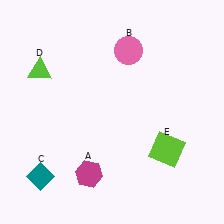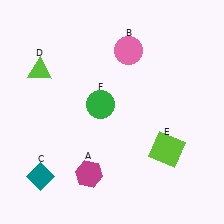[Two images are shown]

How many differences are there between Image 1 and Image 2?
There is 1 difference between the two images.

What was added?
A green circle (F) was added in Image 2.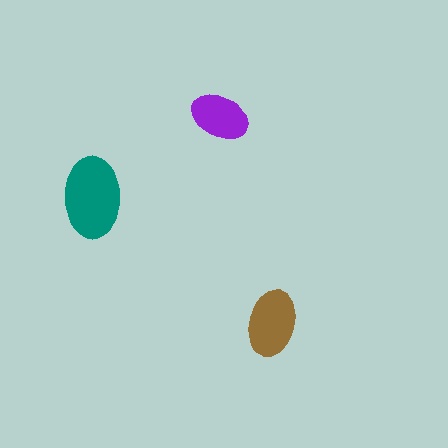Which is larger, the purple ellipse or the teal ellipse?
The teal one.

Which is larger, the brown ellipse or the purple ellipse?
The brown one.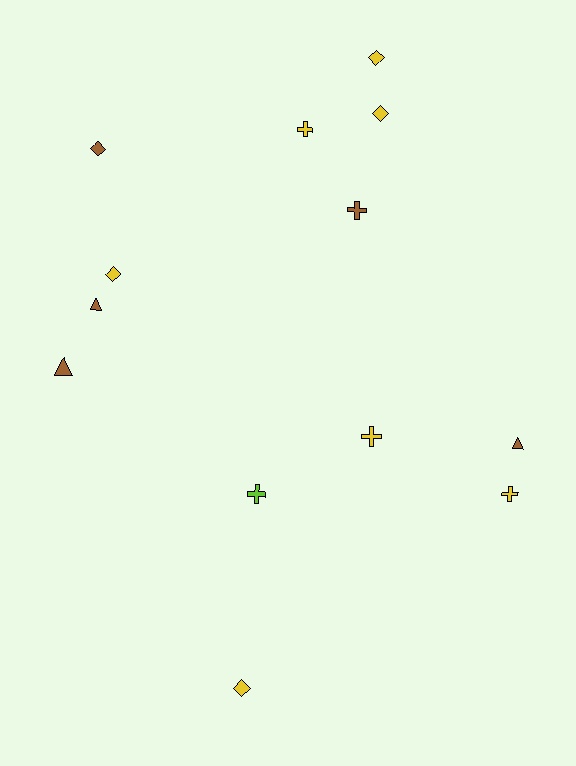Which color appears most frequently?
Yellow, with 7 objects.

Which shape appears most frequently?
Cross, with 5 objects.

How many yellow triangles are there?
There are no yellow triangles.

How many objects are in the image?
There are 13 objects.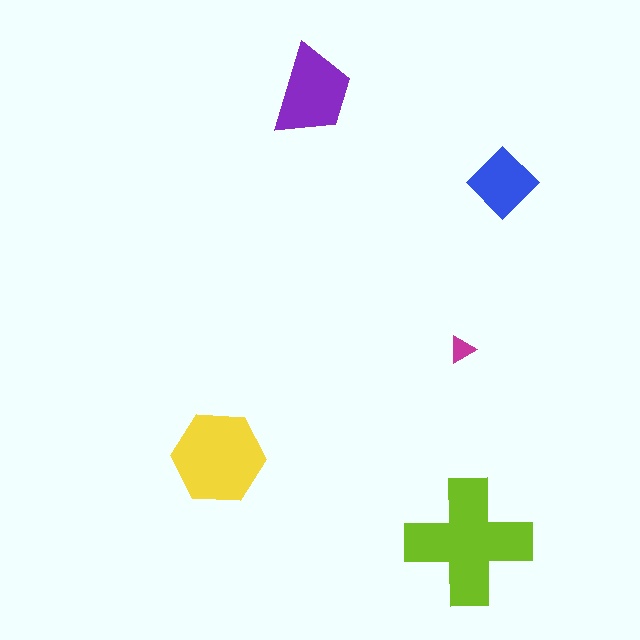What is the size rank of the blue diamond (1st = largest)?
4th.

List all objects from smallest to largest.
The magenta triangle, the blue diamond, the purple trapezoid, the yellow hexagon, the lime cross.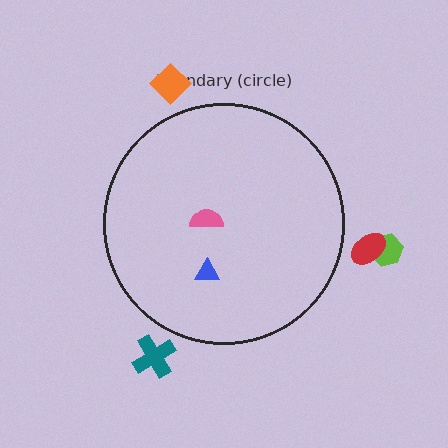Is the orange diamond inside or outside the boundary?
Outside.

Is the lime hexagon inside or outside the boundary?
Outside.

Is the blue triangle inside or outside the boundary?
Inside.